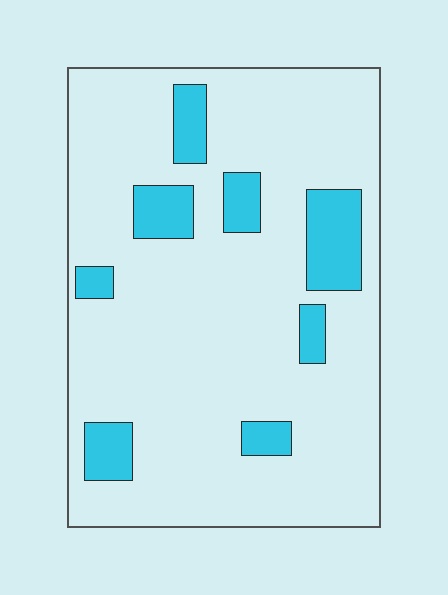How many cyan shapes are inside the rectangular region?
8.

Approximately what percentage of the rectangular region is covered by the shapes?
Approximately 15%.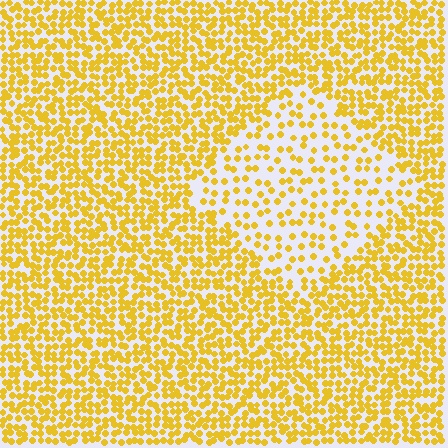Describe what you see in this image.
The image contains small yellow elements arranged at two different densities. A diamond-shaped region is visible where the elements are less densely packed than the surrounding area.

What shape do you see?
I see a diamond.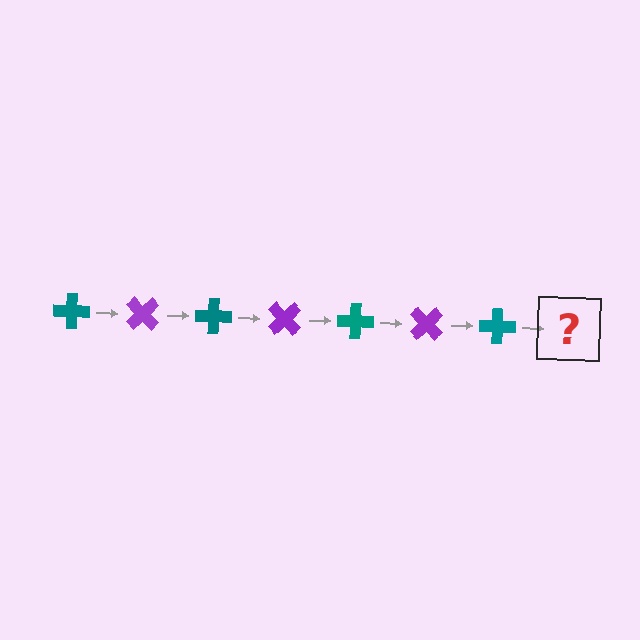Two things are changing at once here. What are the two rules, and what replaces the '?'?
The two rules are that it rotates 45 degrees each step and the color cycles through teal and purple. The '?' should be a purple cross, rotated 315 degrees from the start.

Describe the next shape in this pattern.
It should be a purple cross, rotated 315 degrees from the start.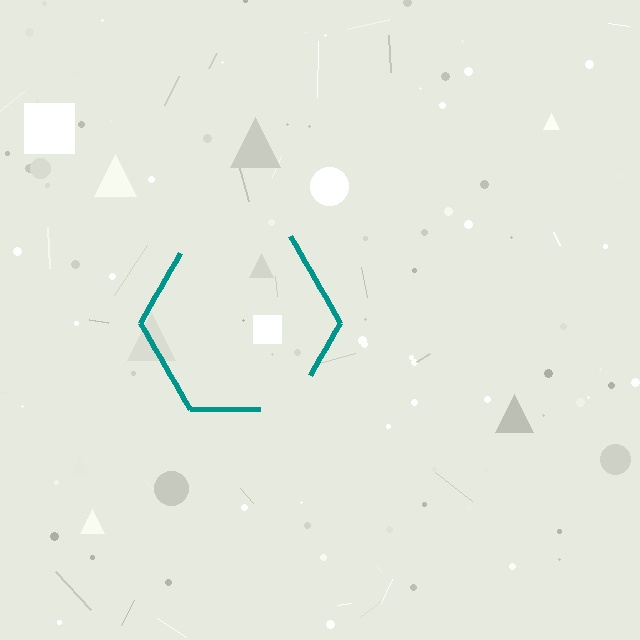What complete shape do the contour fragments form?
The contour fragments form a hexagon.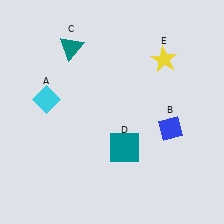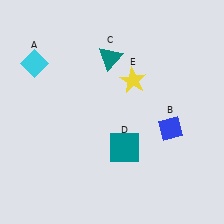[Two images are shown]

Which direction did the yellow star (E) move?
The yellow star (E) moved left.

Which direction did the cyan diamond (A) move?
The cyan diamond (A) moved up.